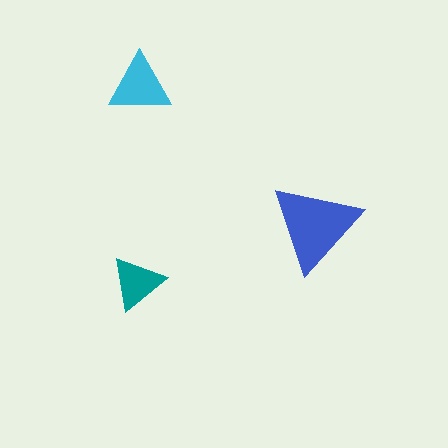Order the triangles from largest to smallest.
the blue one, the cyan one, the teal one.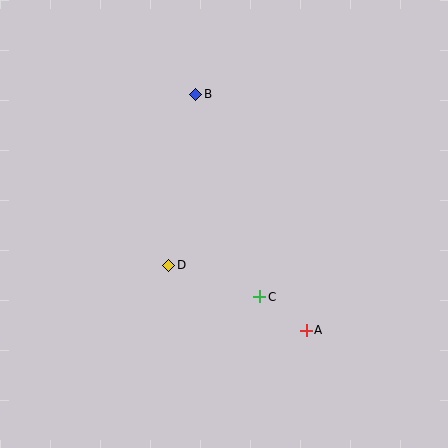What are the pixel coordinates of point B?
Point B is at (196, 94).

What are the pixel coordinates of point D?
Point D is at (169, 265).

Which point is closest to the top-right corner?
Point B is closest to the top-right corner.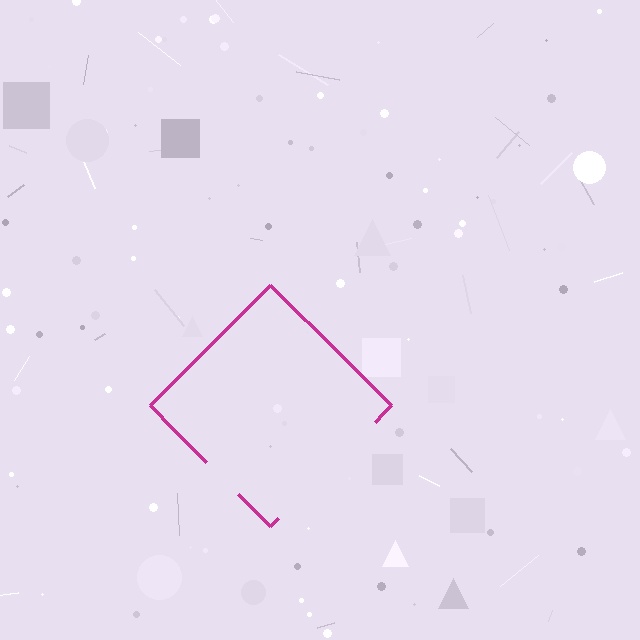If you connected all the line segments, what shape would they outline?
They would outline a diamond.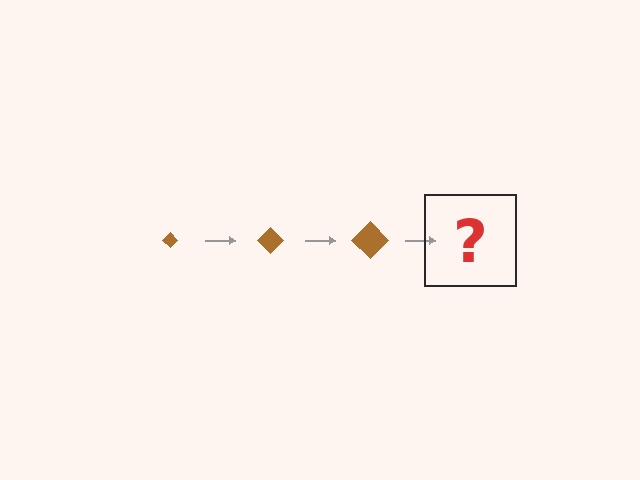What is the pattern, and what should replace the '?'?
The pattern is that the diamond gets progressively larger each step. The '?' should be a brown diamond, larger than the previous one.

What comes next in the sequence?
The next element should be a brown diamond, larger than the previous one.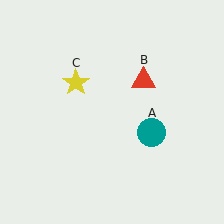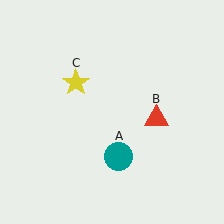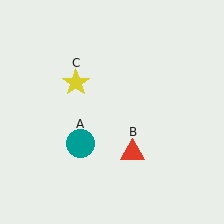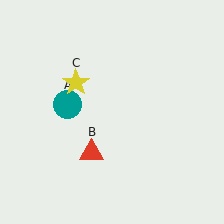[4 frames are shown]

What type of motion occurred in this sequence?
The teal circle (object A), red triangle (object B) rotated clockwise around the center of the scene.